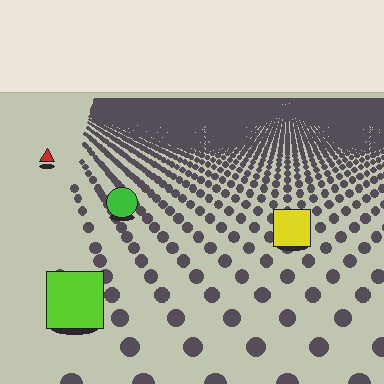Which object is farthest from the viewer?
The red triangle is farthest from the viewer. It appears smaller and the ground texture around it is denser.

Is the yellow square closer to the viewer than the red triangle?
Yes. The yellow square is closer — you can tell from the texture gradient: the ground texture is coarser near it.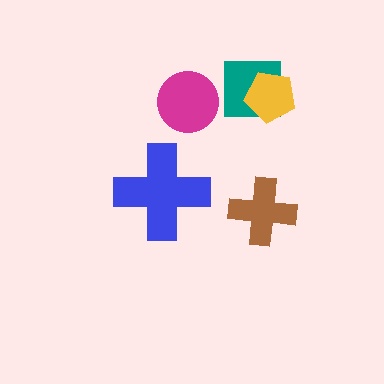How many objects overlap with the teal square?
1 object overlaps with the teal square.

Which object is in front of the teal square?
The yellow pentagon is in front of the teal square.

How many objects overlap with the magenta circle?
0 objects overlap with the magenta circle.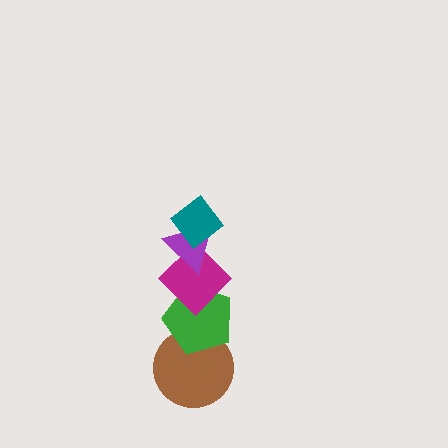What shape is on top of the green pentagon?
The magenta diamond is on top of the green pentagon.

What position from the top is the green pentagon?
The green pentagon is 4th from the top.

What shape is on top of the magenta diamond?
The purple triangle is on top of the magenta diamond.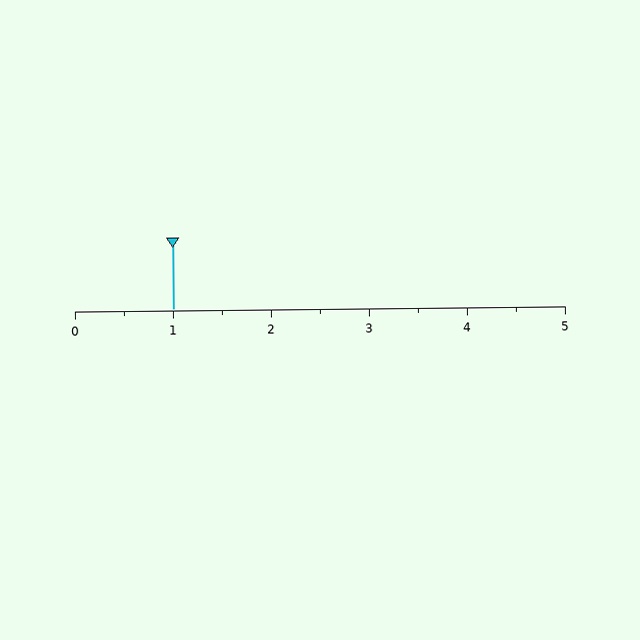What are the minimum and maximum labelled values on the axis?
The axis runs from 0 to 5.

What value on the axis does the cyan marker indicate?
The marker indicates approximately 1.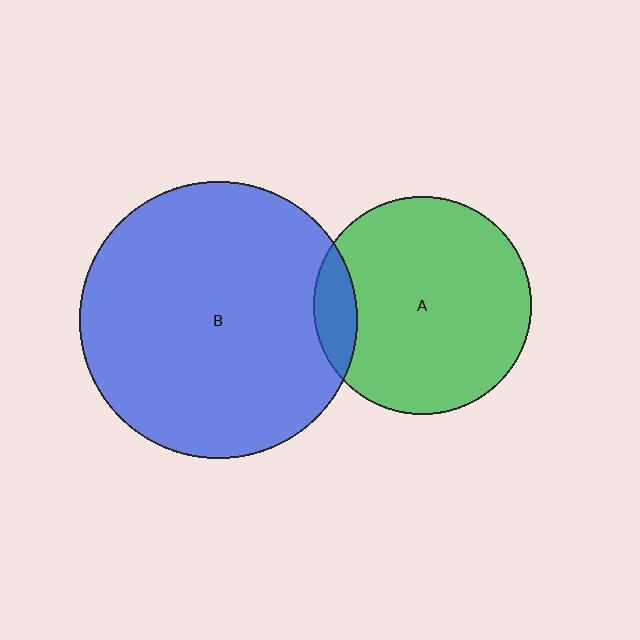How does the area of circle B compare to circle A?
Approximately 1.6 times.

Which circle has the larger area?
Circle B (blue).